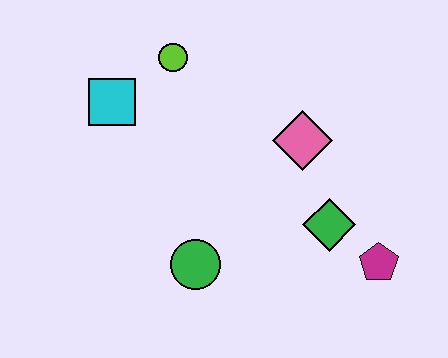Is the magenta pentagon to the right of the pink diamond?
Yes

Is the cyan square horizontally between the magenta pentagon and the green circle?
No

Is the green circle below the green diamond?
Yes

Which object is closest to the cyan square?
The lime circle is closest to the cyan square.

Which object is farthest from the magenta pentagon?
The cyan square is farthest from the magenta pentagon.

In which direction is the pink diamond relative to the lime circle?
The pink diamond is to the right of the lime circle.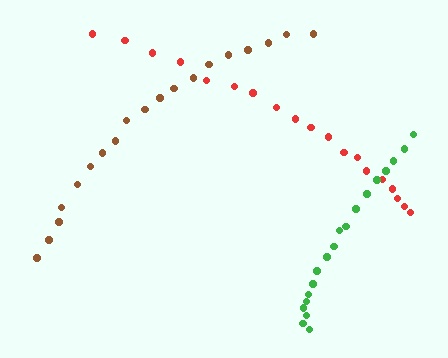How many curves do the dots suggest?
There are 3 distinct paths.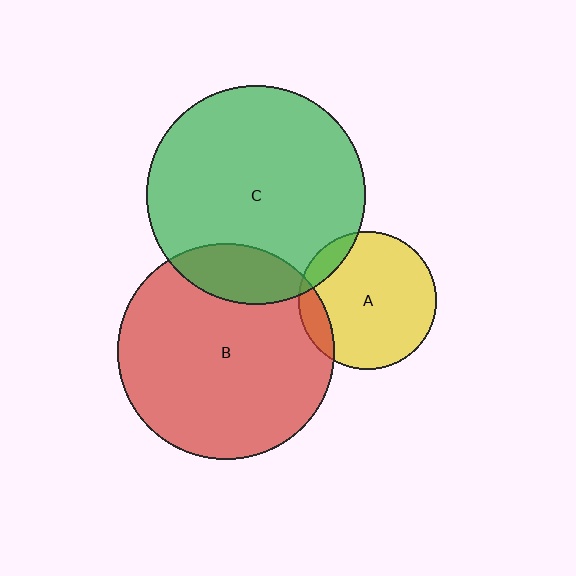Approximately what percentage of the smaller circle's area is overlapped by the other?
Approximately 10%.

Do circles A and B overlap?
Yes.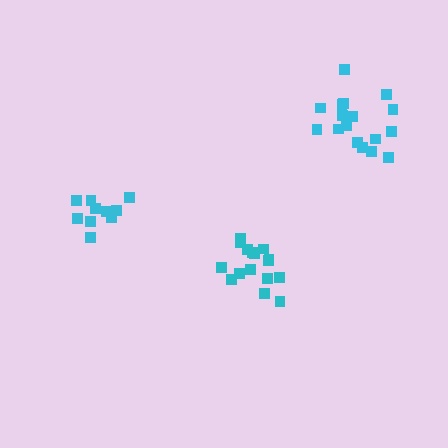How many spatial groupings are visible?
There are 3 spatial groupings.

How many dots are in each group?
Group 1: 17 dots, Group 2: 11 dots, Group 3: 17 dots (45 total).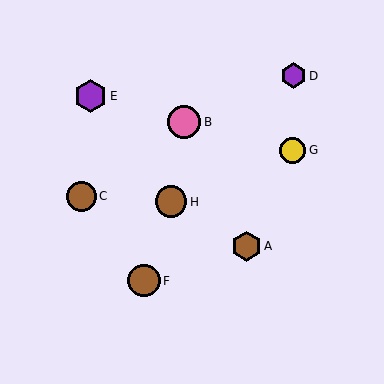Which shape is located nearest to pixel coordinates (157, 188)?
The brown circle (labeled H) at (171, 202) is nearest to that location.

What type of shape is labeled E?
Shape E is a purple hexagon.